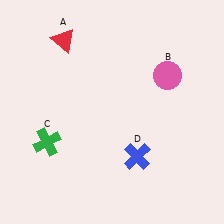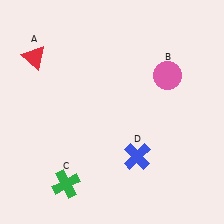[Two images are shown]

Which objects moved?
The objects that moved are: the red triangle (A), the green cross (C).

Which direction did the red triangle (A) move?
The red triangle (A) moved left.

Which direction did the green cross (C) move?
The green cross (C) moved down.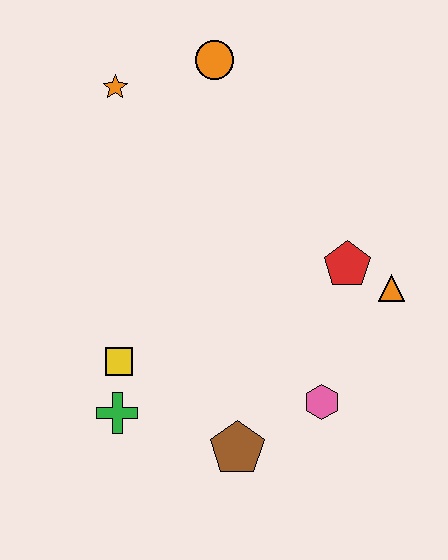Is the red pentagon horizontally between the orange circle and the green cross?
No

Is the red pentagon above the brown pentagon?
Yes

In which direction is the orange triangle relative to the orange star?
The orange triangle is to the right of the orange star.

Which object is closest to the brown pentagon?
The pink hexagon is closest to the brown pentagon.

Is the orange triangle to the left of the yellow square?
No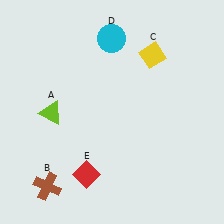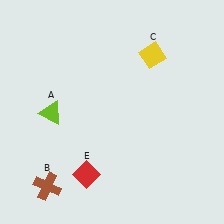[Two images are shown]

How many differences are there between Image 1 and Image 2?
There is 1 difference between the two images.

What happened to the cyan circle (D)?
The cyan circle (D) was removed in Image 2. It was in the top-left area of Image 1.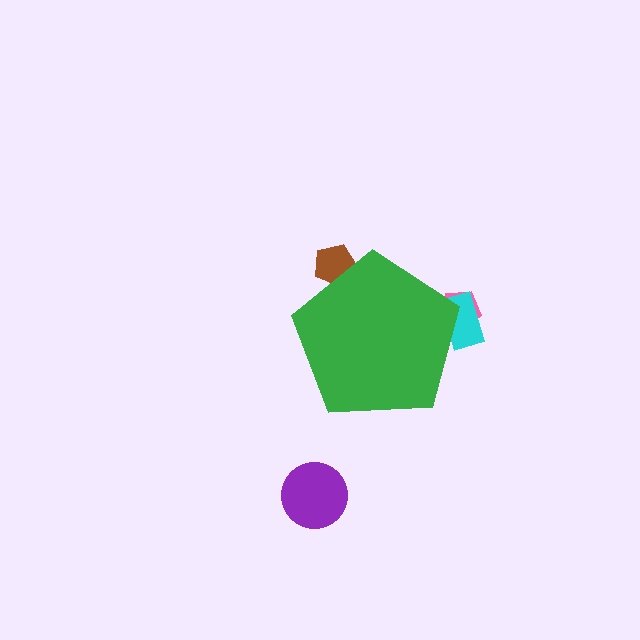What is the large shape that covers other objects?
A green pentagon.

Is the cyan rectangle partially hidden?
Yes, the cyan rectangle is partially hidden behind the green pentagon.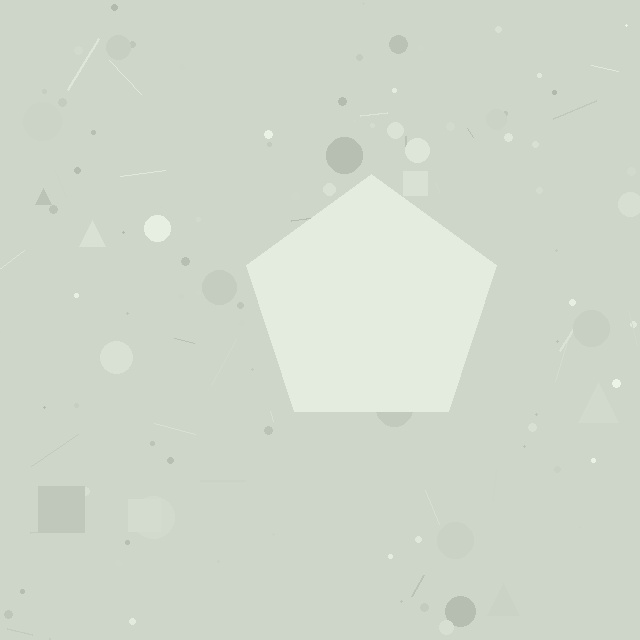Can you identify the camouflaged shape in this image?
The camouflaged shape is a pentagon.